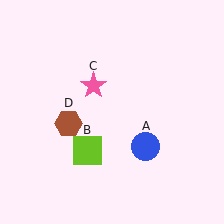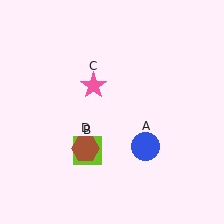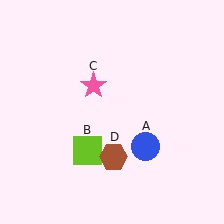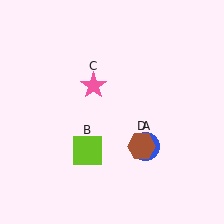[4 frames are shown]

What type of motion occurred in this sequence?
The brown hexagon (object D) rotated counterclockwise around the center of the scene.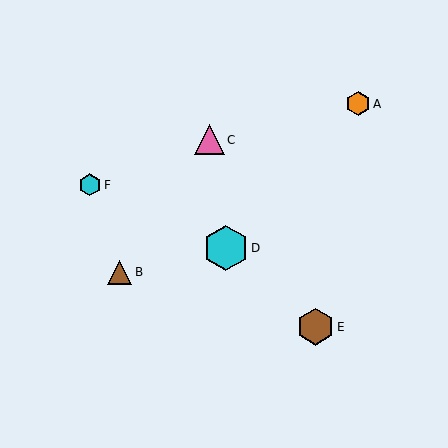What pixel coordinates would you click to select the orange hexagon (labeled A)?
Click at (358, 104) to select the orange hexagon A.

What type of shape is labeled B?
Shape B is a brown triangle.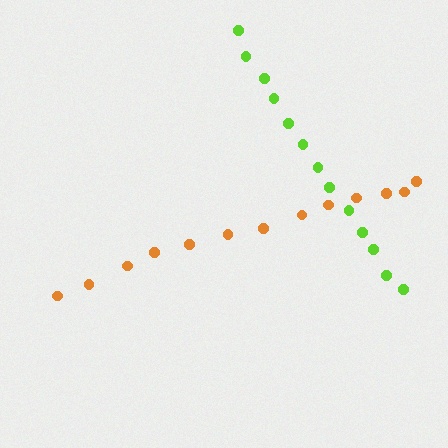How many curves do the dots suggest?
There are 2 distinct paths.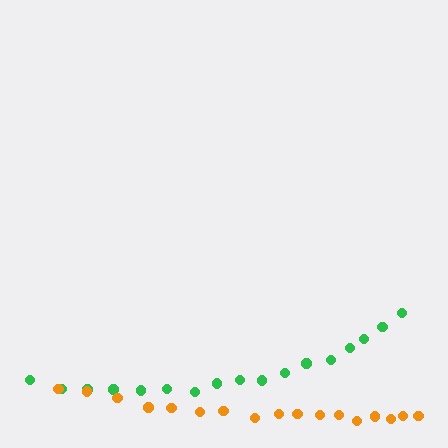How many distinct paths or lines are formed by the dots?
There are 2 distinct paths.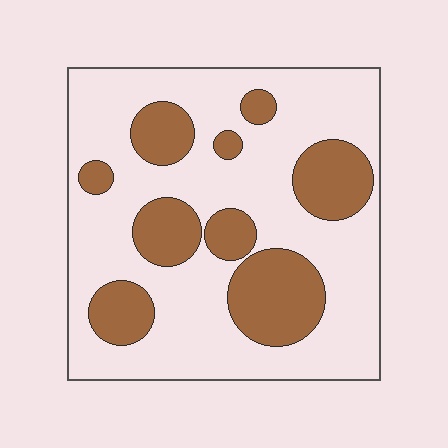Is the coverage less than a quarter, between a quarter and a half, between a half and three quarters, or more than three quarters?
Between a quarter and a half.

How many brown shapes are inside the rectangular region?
9.